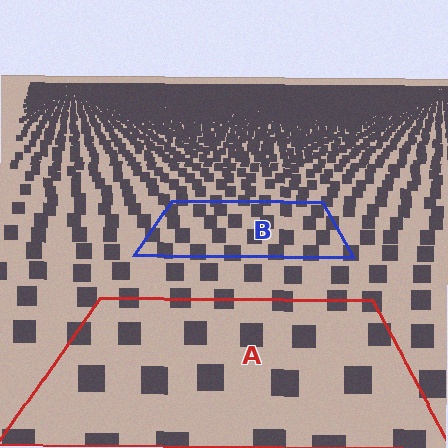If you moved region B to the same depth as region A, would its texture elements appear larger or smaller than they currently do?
They would appear larger. At a closer depth, the same texture elements are projected at a bigger on-screen size.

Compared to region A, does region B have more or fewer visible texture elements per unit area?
Region B has more texture elements per unit area — they are packed more densely because it is farther away.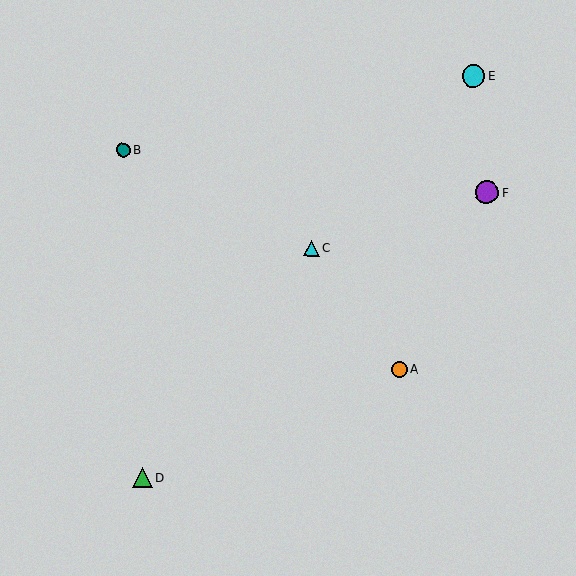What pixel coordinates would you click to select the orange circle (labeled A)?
Click at (399, 369) to select the orange circle A.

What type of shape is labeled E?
Shape E is a cyan circle.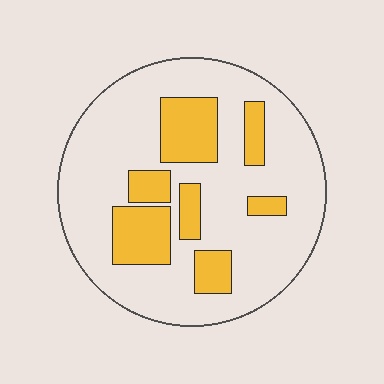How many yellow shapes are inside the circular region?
7.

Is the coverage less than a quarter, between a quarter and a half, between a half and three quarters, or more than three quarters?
Less than a quarter.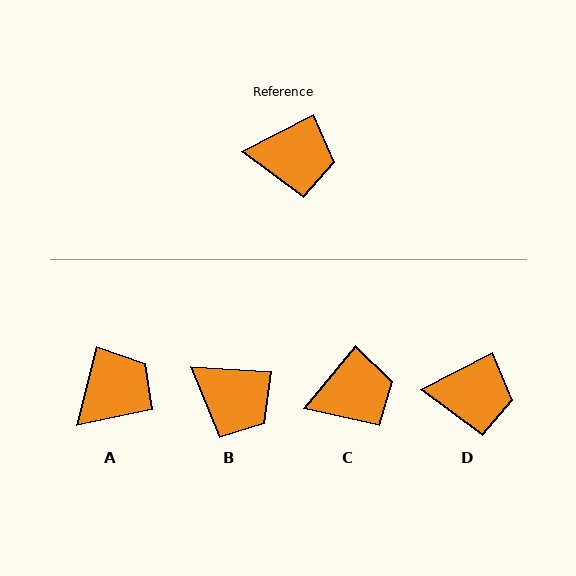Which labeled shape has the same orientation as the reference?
D.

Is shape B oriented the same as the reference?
No, it is off by about 31 degrees.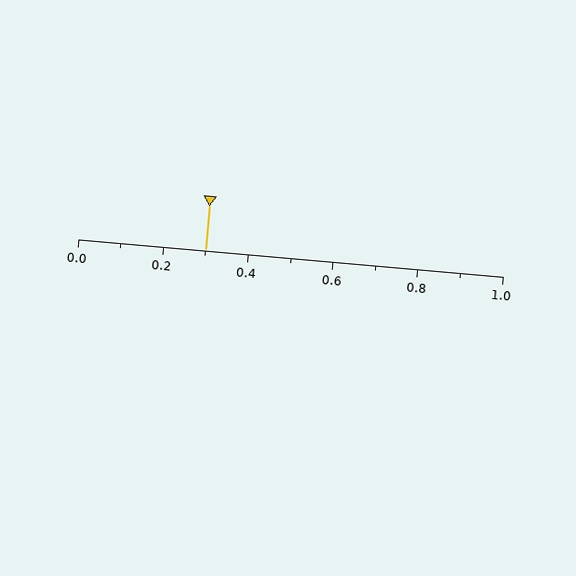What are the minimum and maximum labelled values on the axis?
The axis runs from 0.0 to 1.0.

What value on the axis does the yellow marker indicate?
The marker indicates approximately 0.3.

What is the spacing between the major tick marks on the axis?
The major ticks are spaced 0.2 apart.